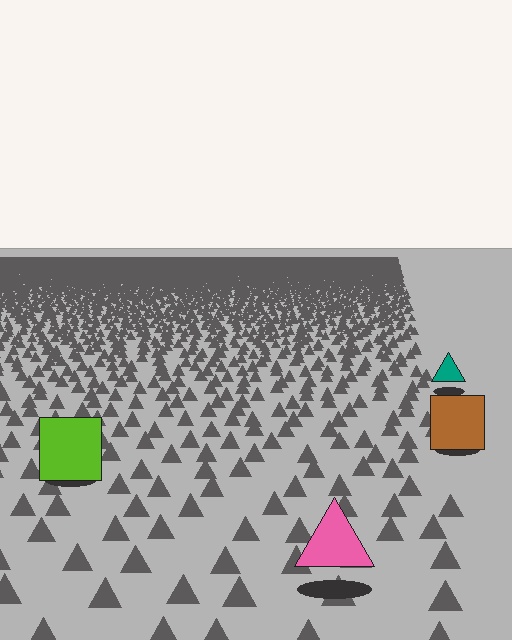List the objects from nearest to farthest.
From nearest to farthest: the pink triangle, the lime square, the brown square, the teal triangle.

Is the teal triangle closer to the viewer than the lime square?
No. The lime square is closer — you can tell from the texture gradient: the ground texture is coarser near it.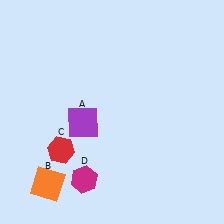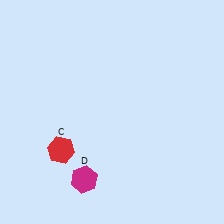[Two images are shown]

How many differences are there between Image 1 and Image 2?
There are 2 differences between the two images.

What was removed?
The purple square (A), the orange square (B) were removed in Image 2.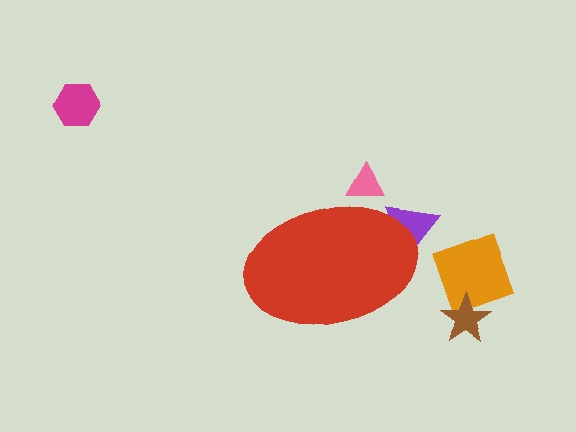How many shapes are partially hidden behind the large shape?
2 shapes are partially hidden.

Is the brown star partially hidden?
No, the brown star is fully visible.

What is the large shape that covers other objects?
A red ellipse.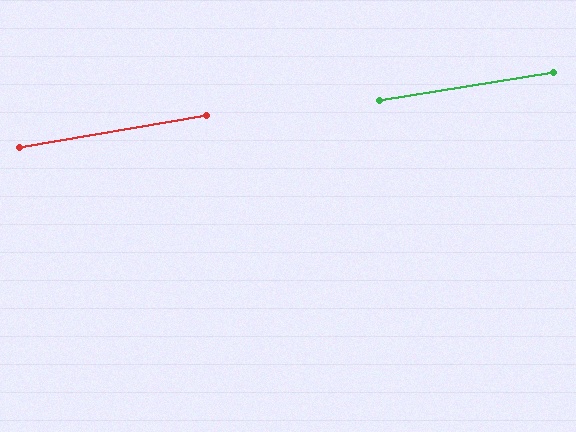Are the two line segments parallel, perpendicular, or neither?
Parallel — their directions differ by only 0.4°.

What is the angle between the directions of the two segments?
Approximately 0 degrees.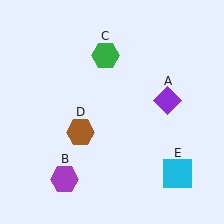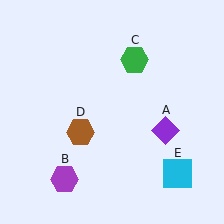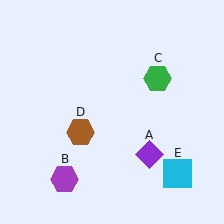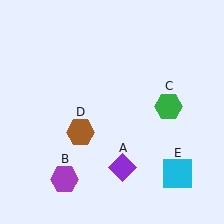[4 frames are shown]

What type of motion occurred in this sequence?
The purple diamond (object A), green hexagon (object C) rotated clockwise around the center of the scene.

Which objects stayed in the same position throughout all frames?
Purple hexagon (object B) and brown hexagon (object D) and cyan square (object E) remained stationary.